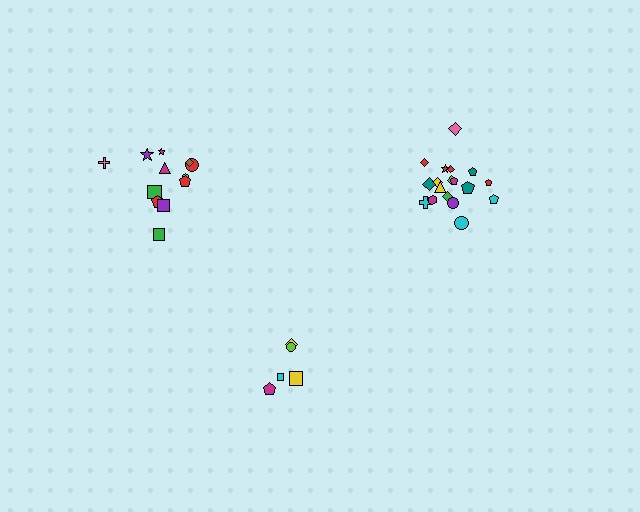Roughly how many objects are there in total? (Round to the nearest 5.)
Roughly 35 objects in total.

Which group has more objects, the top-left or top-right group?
The top-right group.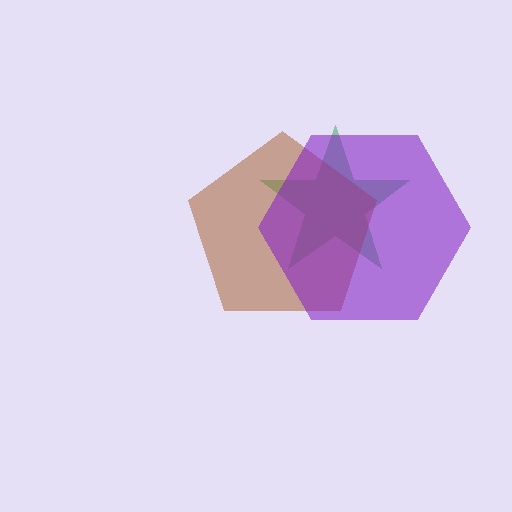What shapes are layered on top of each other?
The layered shapes are: a green star, a brown pentagon, a purple hexagon.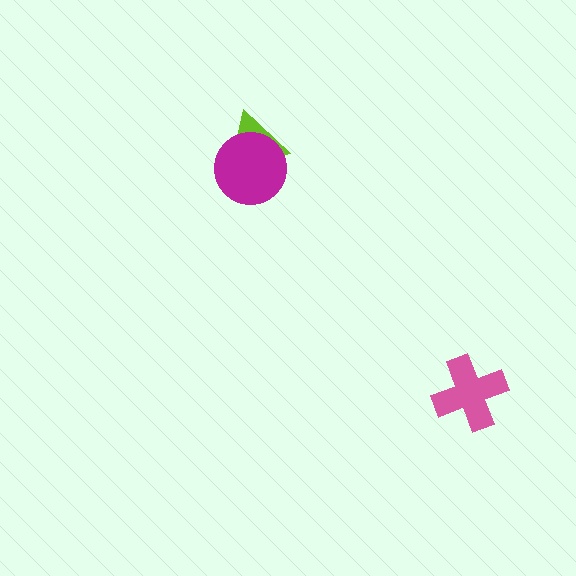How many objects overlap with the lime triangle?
1 object overlaps with the lime triangle.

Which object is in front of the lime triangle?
The magenta circle is in front of the lime triangle.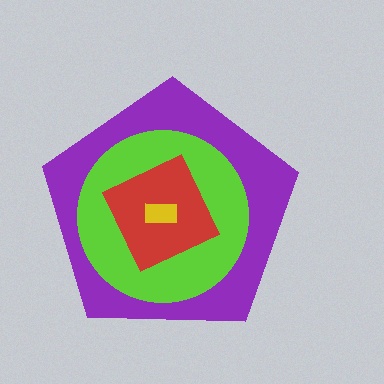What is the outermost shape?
The purple pentagon.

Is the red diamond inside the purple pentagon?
Yes.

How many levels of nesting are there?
4.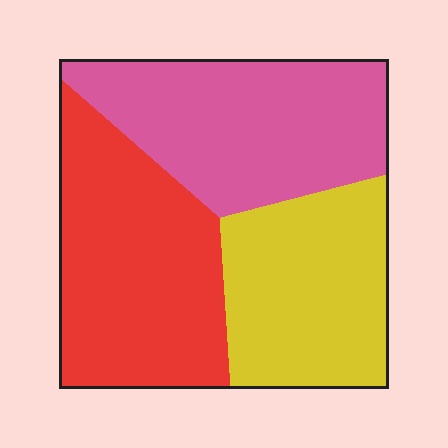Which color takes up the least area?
Yellow, at roughly 30%.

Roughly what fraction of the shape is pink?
Pink takes up about one third (1/3) of the shape.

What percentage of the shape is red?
Red covers roughly 35% of the shape.